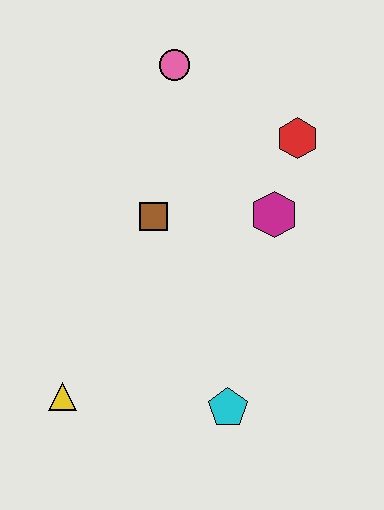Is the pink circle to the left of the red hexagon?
Yes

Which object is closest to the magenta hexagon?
The red hexagon is closest to the magenta hexagon.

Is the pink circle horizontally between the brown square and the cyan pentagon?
Yes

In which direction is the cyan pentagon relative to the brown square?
The cyan pentagon is below the brown square.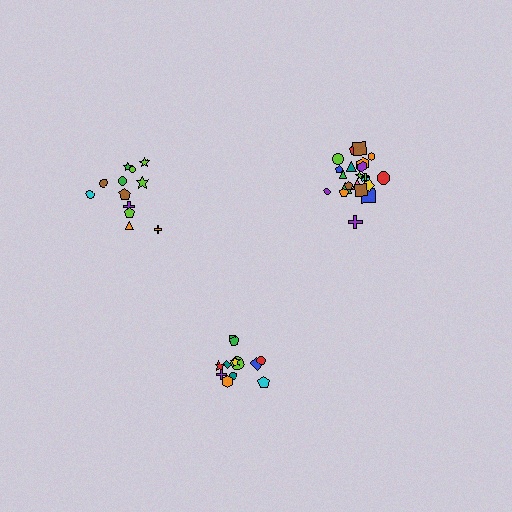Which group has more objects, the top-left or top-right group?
The top-right group.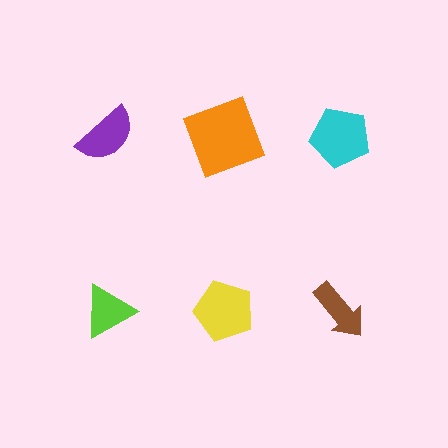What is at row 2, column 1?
A lime triangle.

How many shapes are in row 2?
3 shapes.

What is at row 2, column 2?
A yellow pentagon.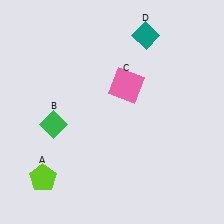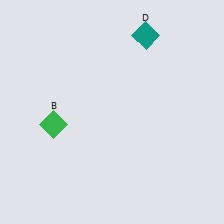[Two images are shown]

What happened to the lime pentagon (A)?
The lime pentagon (A) was removed in Image 2. It was in the bottom-left area of Image 1.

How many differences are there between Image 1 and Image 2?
There are 2 differences between the two images.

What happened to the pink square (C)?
The pink square (C) was removed in Image 2. It was in the top-right area of Image 1.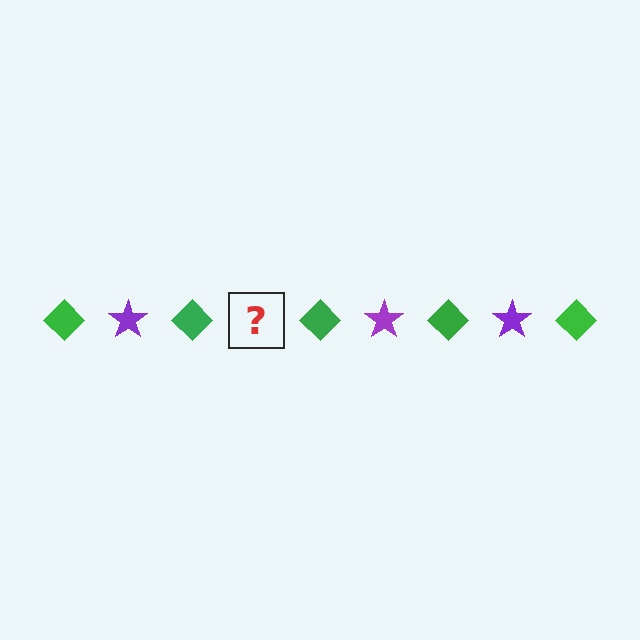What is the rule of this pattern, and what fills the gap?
The rule is that the pattern alternates between green diamond and purple star. The gap should be filled with a purple star.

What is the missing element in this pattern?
The missing element is a purple star.